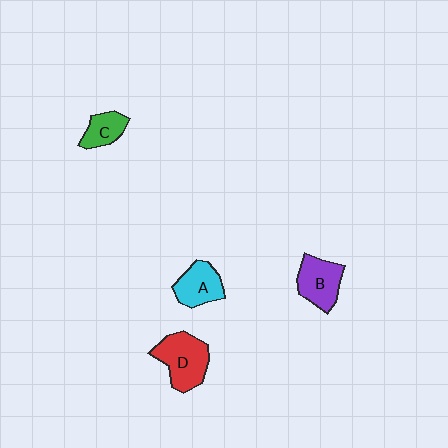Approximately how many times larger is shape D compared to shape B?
Approximately 1.3 times.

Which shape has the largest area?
Shape D (red).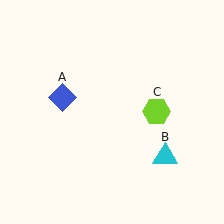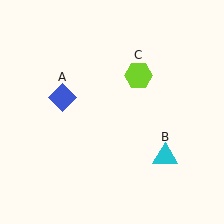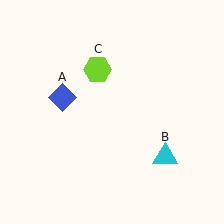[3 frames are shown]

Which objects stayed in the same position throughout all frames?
Blue diamond (object A) and cyan triangle (object B) remained stationary.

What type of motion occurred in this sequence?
The lime hexagon (object C) rotated counterclockwise around the center of the scene.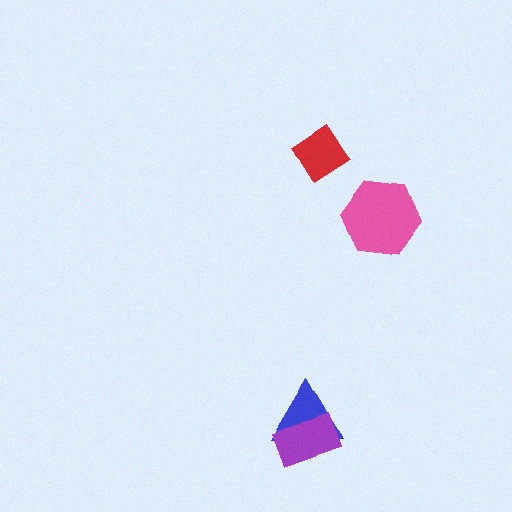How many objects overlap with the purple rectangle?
1 object overlaps with the purple rectangle.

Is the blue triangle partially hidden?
Yes, it is partially covered by another shape.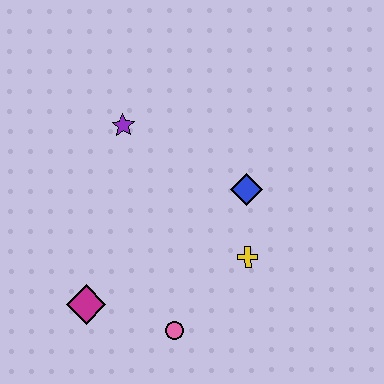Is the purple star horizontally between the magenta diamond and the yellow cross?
Yes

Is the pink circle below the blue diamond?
Yes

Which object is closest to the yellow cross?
The blue diamond is closest to the yellow cross.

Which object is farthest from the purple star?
The pink circle is farthest from the purple star.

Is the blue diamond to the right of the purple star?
Yes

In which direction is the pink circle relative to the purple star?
The pink circle is below the purple star.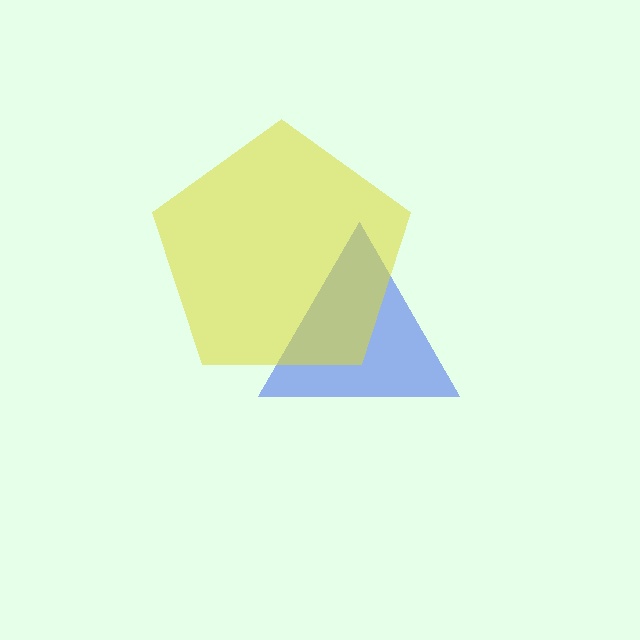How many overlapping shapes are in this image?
There are 2 overlapping shapes in the image.